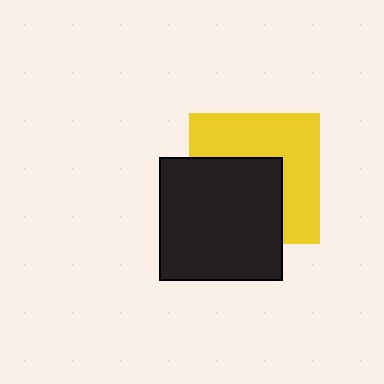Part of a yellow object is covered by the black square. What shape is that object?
It is a square.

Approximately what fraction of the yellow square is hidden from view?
Roughly 48% of the yellow square is hidden behind the black square.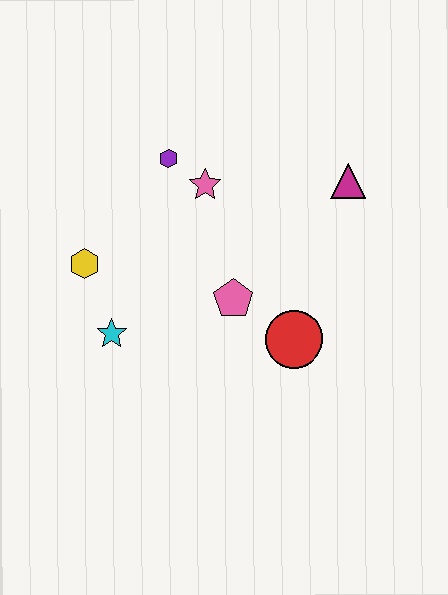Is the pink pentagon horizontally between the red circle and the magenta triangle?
No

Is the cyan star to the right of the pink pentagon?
No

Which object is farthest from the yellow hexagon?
The magenta triangle is farthest from the yellow hexagon.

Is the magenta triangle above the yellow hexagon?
Yes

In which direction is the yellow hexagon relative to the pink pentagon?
The yellow hexagon is to the left of the pink pentagon.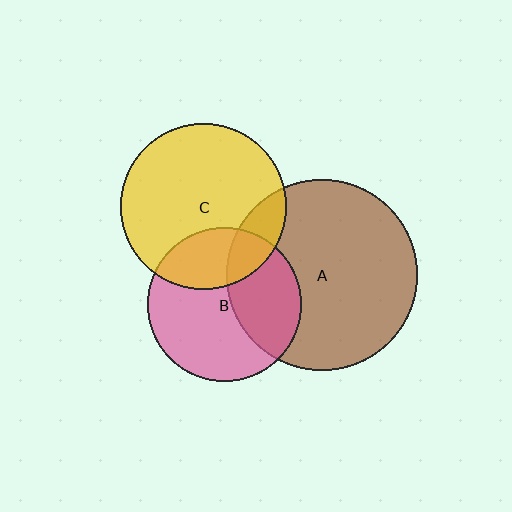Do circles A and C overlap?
Yes.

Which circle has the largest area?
Circle A (brown).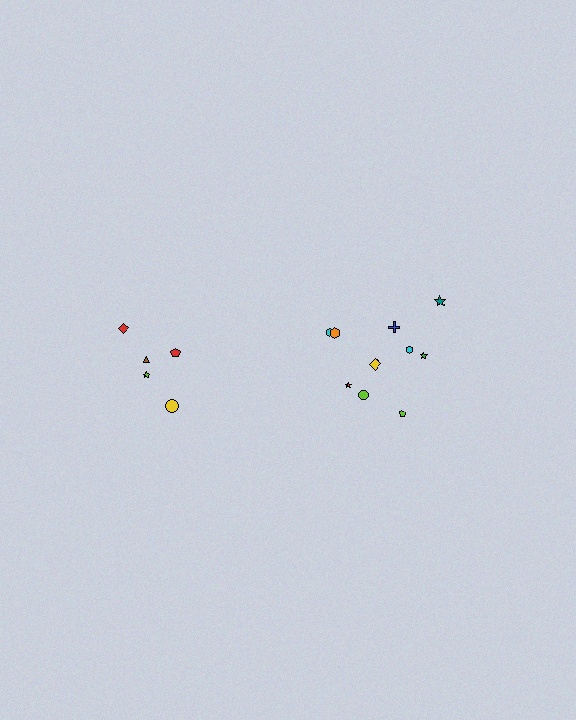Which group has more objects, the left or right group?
The right group.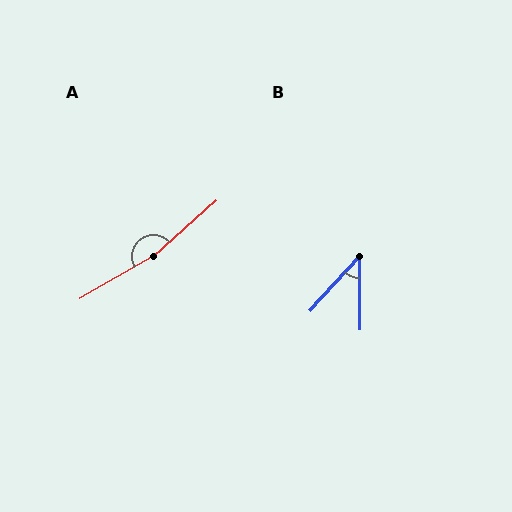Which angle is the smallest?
B, at approximately 42 degrees.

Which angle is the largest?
A, at approximately 168 degrees.